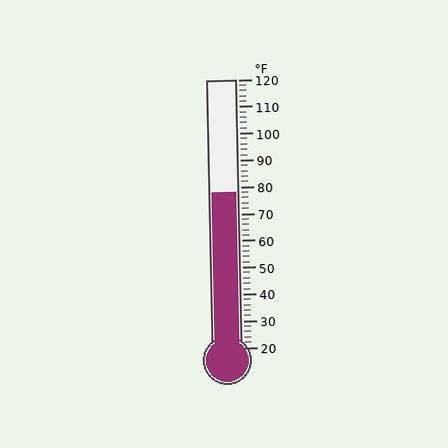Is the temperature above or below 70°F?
The temperature is above 70°F.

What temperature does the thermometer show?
The thermometer shows approximately 78°F.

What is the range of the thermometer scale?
The thermometer scale ranges from 20°F to 120°F.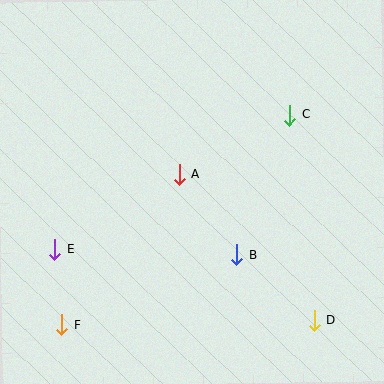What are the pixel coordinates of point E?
Point E is at (55, 249).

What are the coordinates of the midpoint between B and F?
The midpoint between B and F is at (149, 290).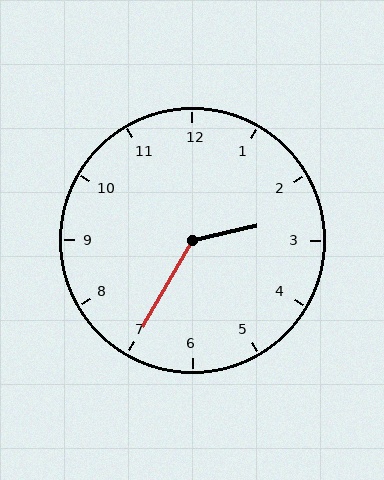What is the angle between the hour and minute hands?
Approximately 132 degrees.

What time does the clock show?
2:35.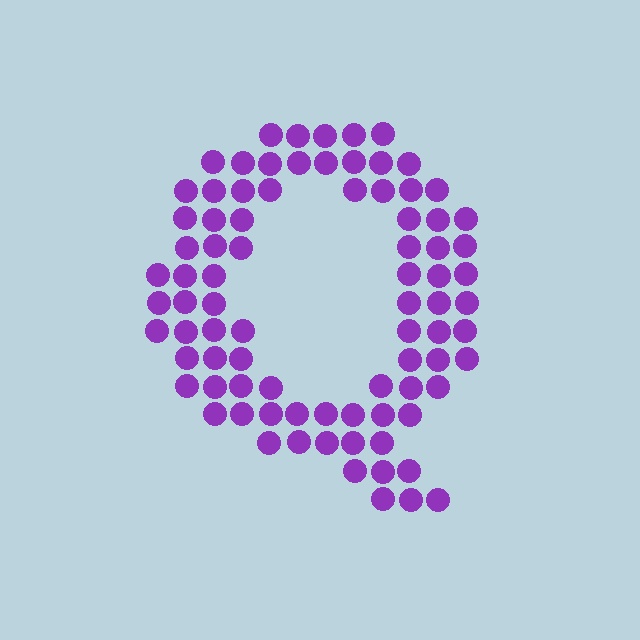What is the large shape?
The large shape is the letter Q.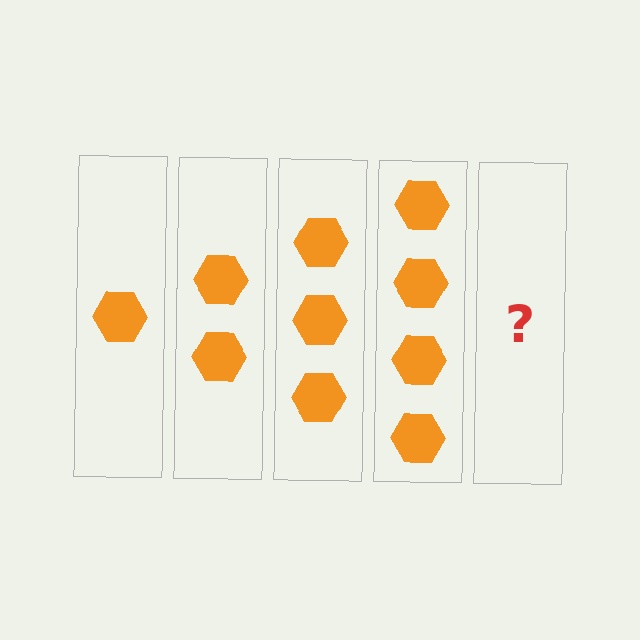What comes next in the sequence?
The next element should be 5 hexagons.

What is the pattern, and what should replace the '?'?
The pattern is that each step adds one more hexagon. The '?' should be 5 hexagons.